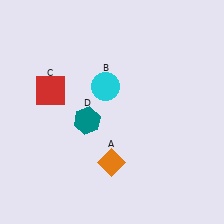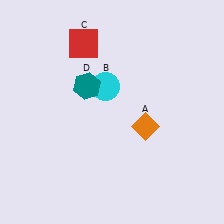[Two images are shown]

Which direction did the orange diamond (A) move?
The orange diamond (A) moved up.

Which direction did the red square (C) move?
The red square (C) moved up.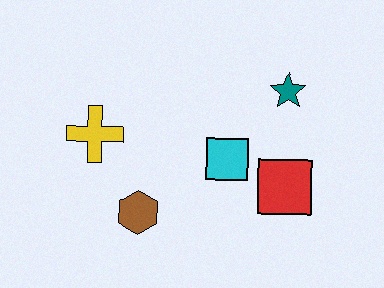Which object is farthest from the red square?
The yellow cross is farthest from the red square.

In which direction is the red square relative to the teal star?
The red square is below the teal star.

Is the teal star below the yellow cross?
No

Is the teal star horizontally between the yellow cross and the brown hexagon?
No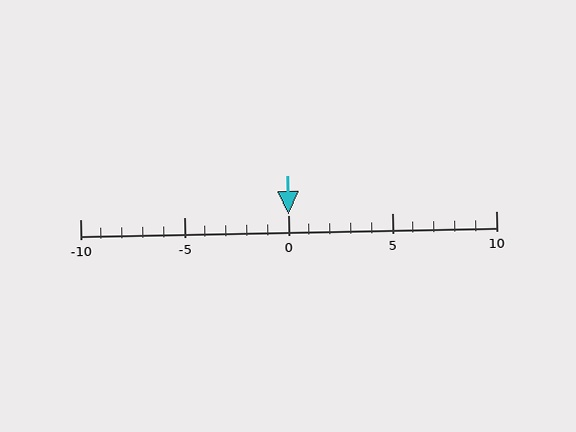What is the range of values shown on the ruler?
The ruler shows values from -10 to 10.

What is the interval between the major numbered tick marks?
The major tick marks are spaced 5 units apart.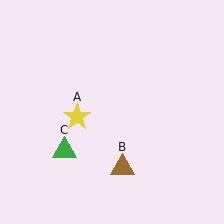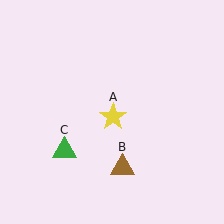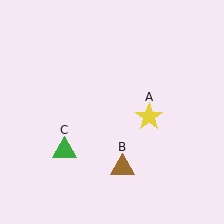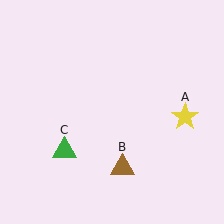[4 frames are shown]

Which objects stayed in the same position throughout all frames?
Brown triangle (object B) and green triangle (object C) remained stationary.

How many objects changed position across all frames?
1 object changed position: yellow star (object A).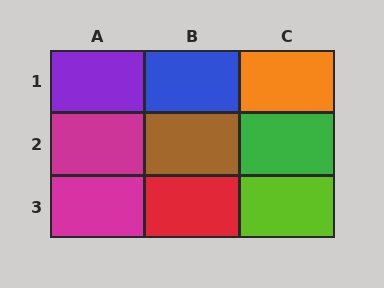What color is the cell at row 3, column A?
Magenta.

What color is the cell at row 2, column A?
Magenta.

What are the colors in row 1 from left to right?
Purple, blue, orange.